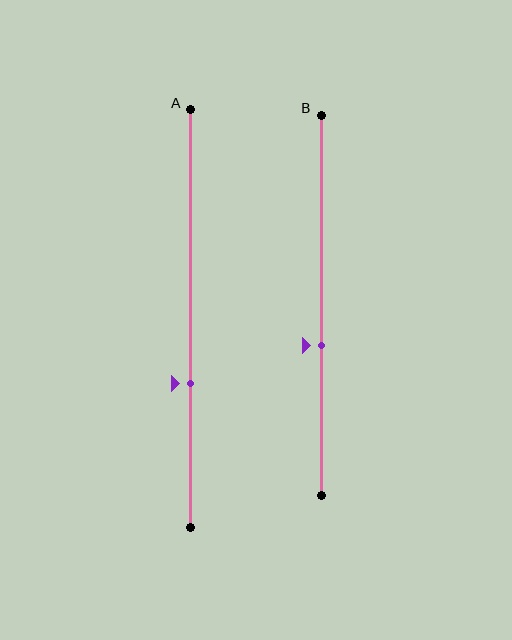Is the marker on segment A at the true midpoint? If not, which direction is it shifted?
No, the marker on segment A is shifted downward by about 15% of the segment length.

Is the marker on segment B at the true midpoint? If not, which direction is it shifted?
No, the marker on segment B is shifted downward by about 11% of the segment length.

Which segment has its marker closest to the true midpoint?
Segment B has its marker closest to the true midpoint.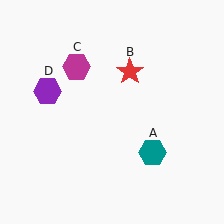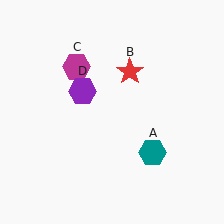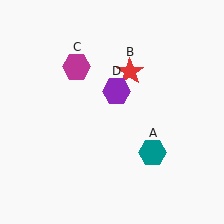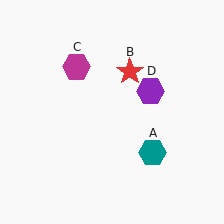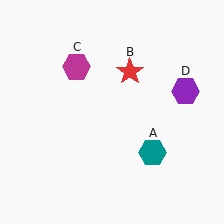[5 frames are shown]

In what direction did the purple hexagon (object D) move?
The purple hexagon (object D) moved right.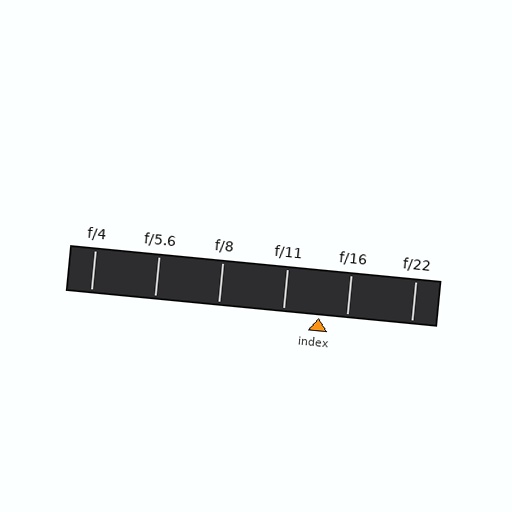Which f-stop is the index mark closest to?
The index mark is closest to f/16.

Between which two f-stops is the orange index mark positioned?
The index mark is between f/11 and f/16.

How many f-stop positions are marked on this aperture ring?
There are 6 f-stop positions marked.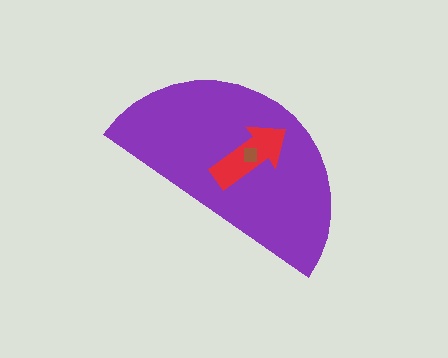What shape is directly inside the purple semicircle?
The red arrow.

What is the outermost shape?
The purple semicircle.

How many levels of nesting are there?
3.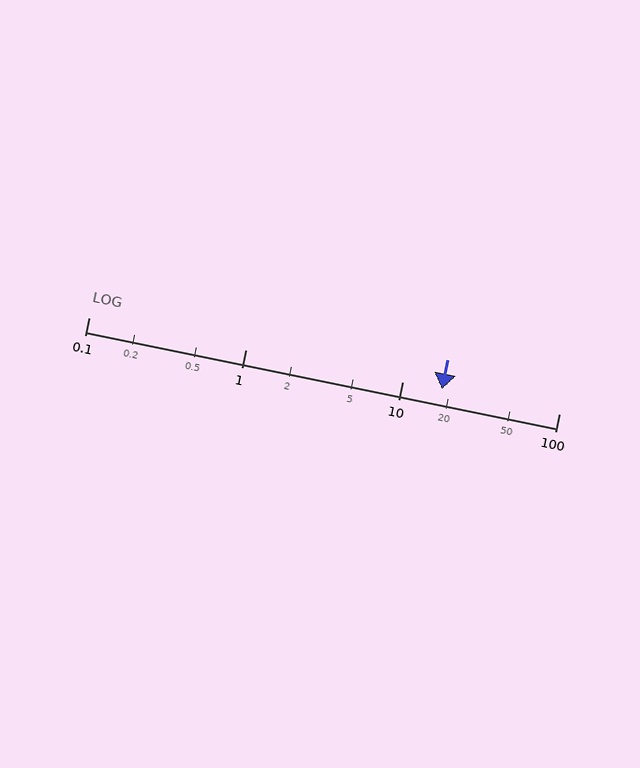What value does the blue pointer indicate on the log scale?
The pointer indicates approximately 18.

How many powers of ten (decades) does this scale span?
The scale spans 3 decades, from 0.1 to 100.